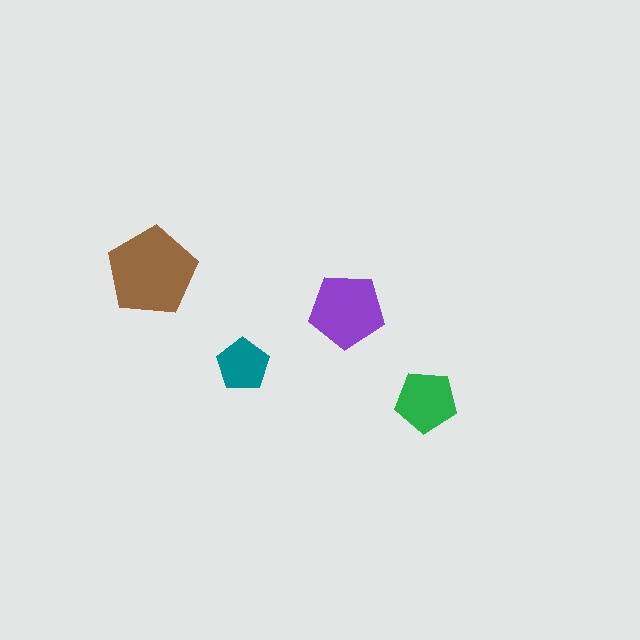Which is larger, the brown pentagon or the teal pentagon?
The brown one.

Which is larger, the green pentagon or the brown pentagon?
The brown one.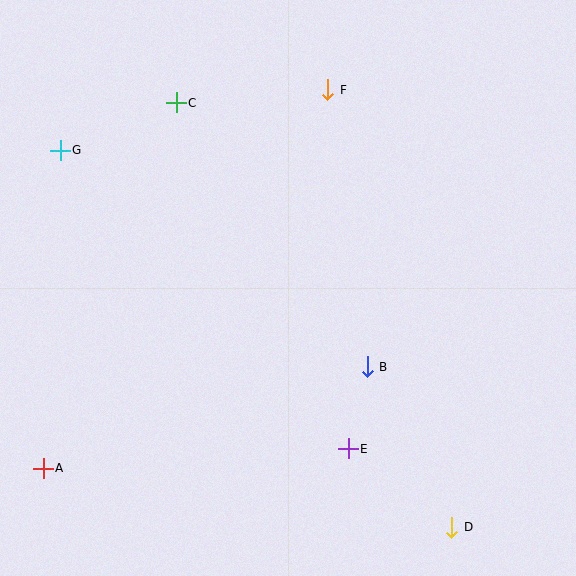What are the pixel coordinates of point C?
Point C is at (176, 103).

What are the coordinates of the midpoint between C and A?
The midpoint between C and A is at (110, 285).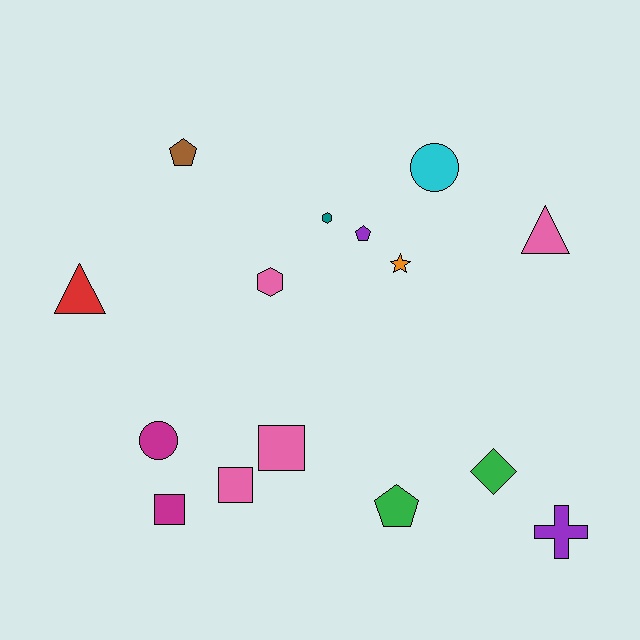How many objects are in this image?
There are 15 objects.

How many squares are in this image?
There are 3 squares.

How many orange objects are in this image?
There is 1 orange object.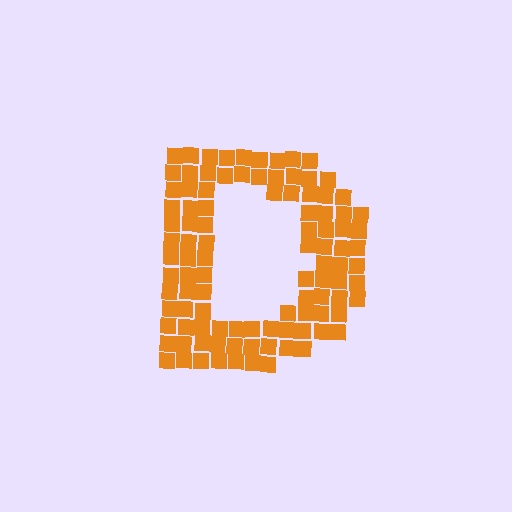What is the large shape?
The large shape is the letter D.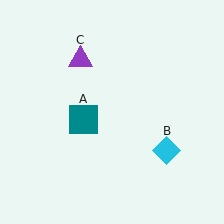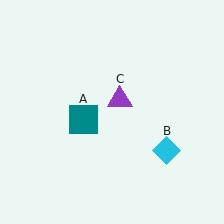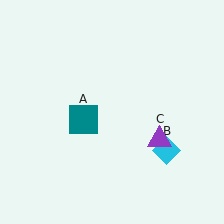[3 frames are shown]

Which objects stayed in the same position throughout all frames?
Teal square (object A) and cyan diamond (object B) remained stationary.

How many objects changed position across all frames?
1 object changed position: purple triangle (object C).